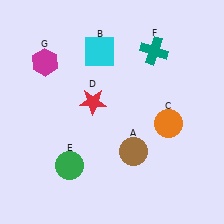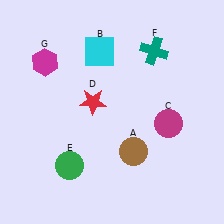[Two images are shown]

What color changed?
The circle (C) changed from orange in Image 1 to magenta in Image 2.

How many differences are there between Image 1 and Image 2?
There is 1 difference between the two images.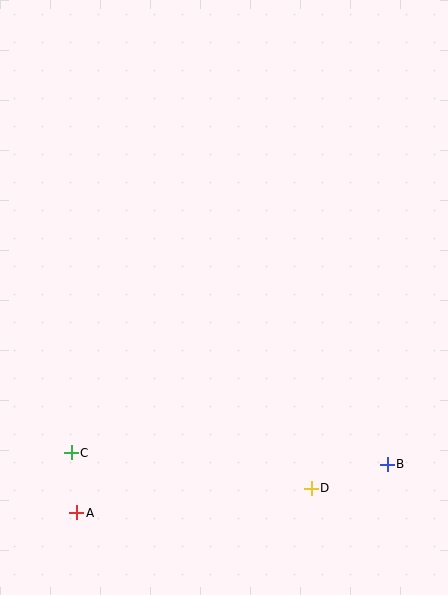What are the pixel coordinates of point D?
Point D is at (311, 488).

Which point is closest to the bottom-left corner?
Point A is closest to the bottom-left corner.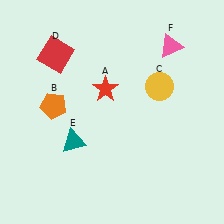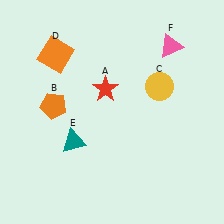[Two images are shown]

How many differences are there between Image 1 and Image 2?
There is 1 difference between the two images.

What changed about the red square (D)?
In Image 1, D is red. In Image 2, it changed to orange.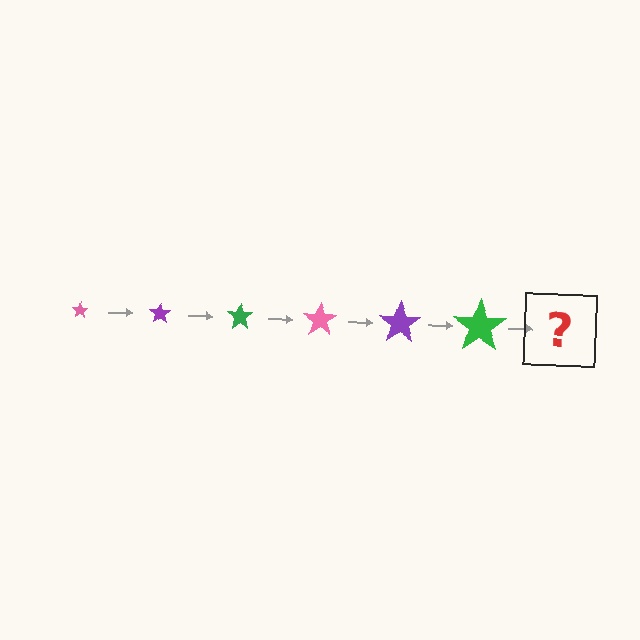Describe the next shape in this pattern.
It should be a pink star, larger than the previous one.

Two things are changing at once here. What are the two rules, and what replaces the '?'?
The two rules are that the star grows larger each step and the color cycles through pink, purple, and green. The '?' should be a pink star, larger than the previous one.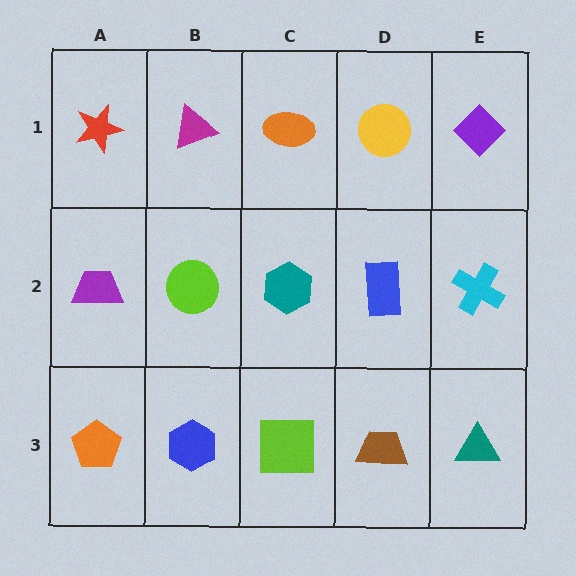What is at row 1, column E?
A purple diamond.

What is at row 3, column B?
A blue hexagon.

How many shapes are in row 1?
5 shapes.